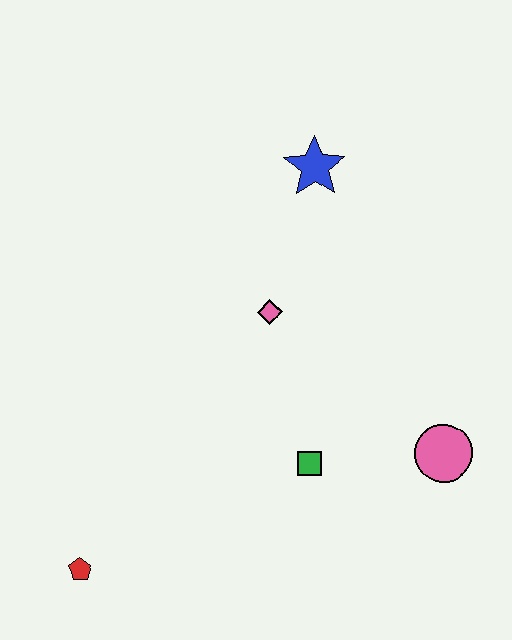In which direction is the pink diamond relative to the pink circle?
The pink diamond is to the left of the pink circle.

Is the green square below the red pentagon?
No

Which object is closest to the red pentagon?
The green square is closest to the red pentagon.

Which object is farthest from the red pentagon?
The blue star is farthest from the red pentagon.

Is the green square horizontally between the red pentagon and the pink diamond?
No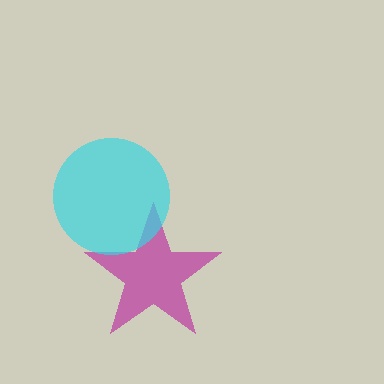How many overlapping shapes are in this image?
There are 2 overlapping shapes in the image.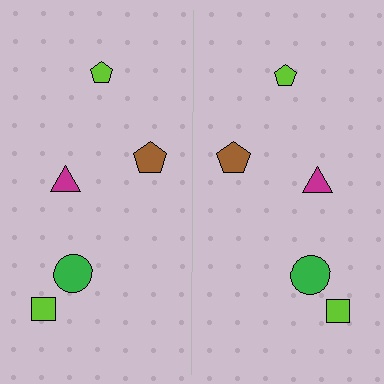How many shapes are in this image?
There are 10 shapes in this image.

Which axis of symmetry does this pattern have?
The pattern has a vertical axis of symmetry running through the center of the image.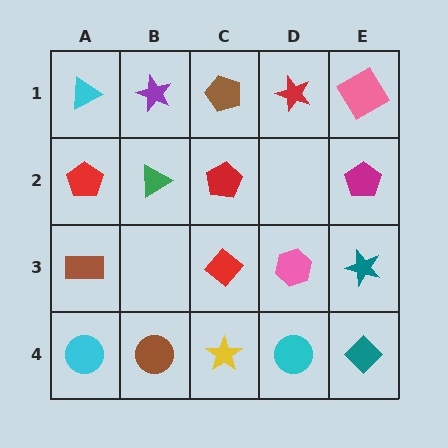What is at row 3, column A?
A brown rectangle.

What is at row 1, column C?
A brown pentagon.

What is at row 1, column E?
A pink diamond.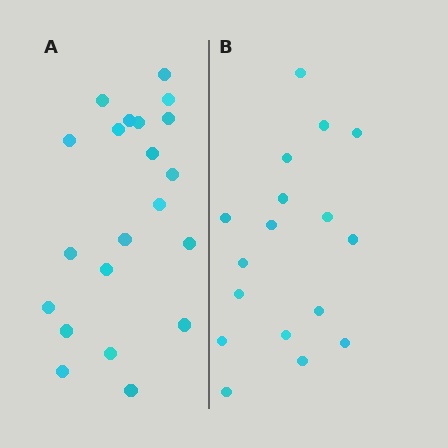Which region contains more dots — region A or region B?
Region A (the left region) has more dots.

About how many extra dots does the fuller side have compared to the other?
Region A has about 4 more dots than region B.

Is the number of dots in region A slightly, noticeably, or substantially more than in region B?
Region A has only slightly more — the two regions are fairly close. The ratio is roughly 1.2 to 1.